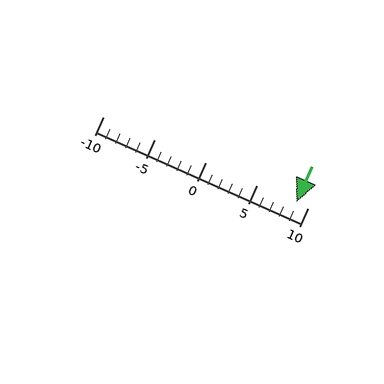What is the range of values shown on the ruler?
The ruler shows values from -10 to 10.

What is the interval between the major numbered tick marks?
The major tick marks are spaced 5 units apart.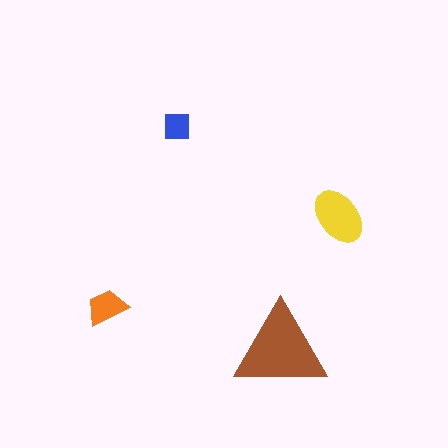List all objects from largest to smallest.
The brown triangle, the yellow ellipse, the orange trapezoid, the blue square.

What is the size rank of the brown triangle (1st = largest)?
1st.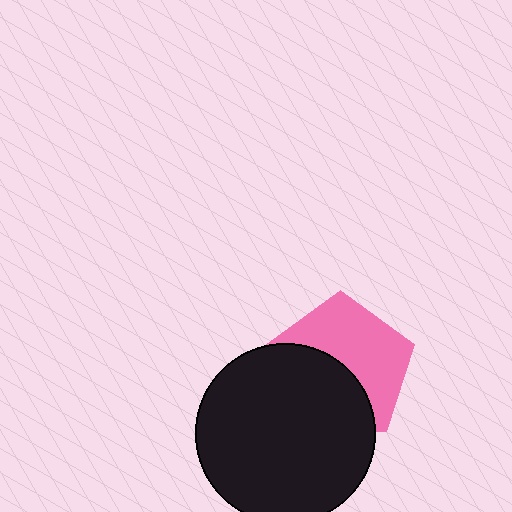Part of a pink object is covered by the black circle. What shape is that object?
It is a pentagon.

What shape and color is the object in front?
The object in front is a black circle.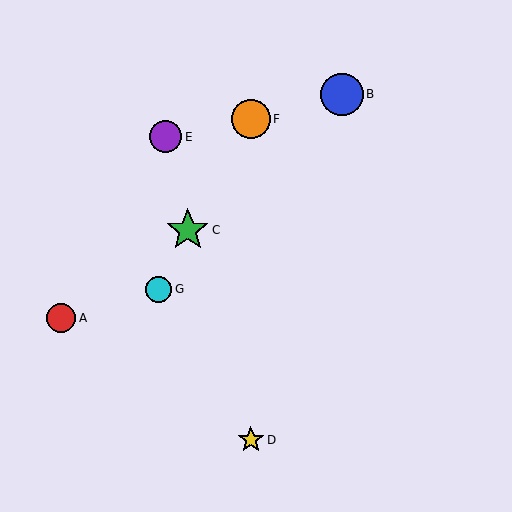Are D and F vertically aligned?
Yes, both are at x≈251.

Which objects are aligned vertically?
Objects D, F are aligned vertically.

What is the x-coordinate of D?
Object D is at x≈251.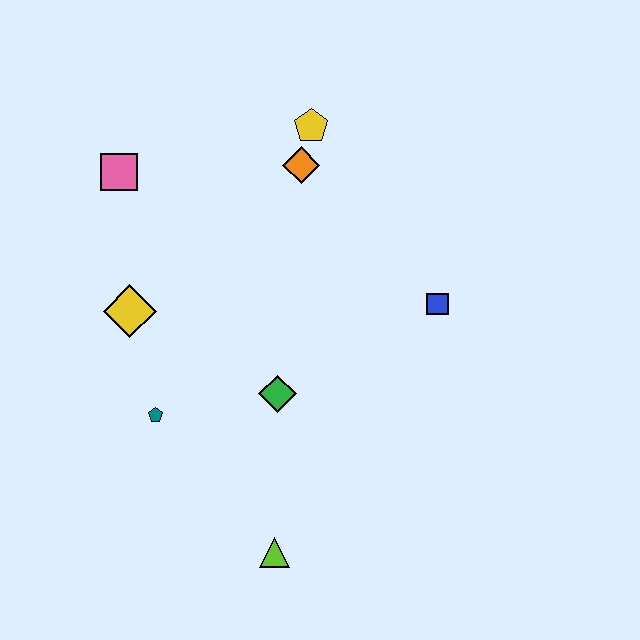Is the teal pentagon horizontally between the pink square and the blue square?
Yes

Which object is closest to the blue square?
The green diamond is closest to the blue square.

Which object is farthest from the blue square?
The pink square is farthest from the blue square.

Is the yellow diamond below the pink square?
Yes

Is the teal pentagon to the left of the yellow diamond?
No